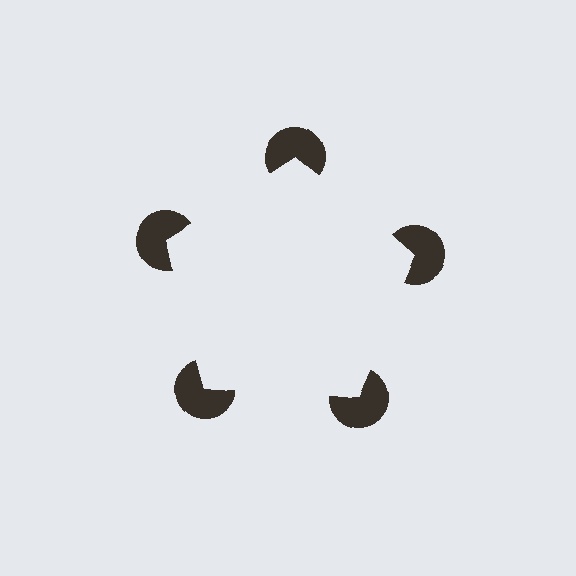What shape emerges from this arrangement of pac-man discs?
An illusory pentagon — its edges are inferred from the aligned wedge cuts in the pac-man discs, not physically drawn.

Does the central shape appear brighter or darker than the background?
It typically appears slightly brighter than the background, even though no actual brightness change is drawn.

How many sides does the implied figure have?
5 sides.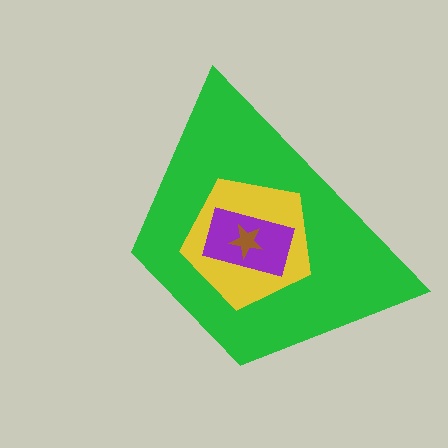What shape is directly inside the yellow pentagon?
The purple rectangle.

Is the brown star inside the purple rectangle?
Yes.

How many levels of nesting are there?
4.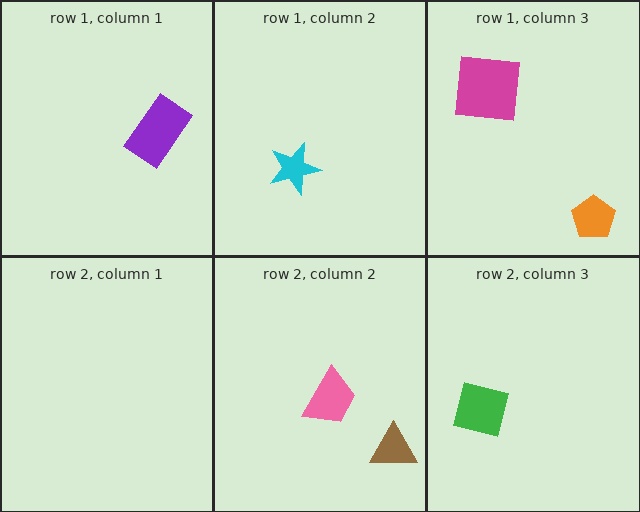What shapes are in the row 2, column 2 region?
The pink trapezoid, the brown triangle.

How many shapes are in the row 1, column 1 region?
1.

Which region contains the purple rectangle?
The row 1, column 1 region.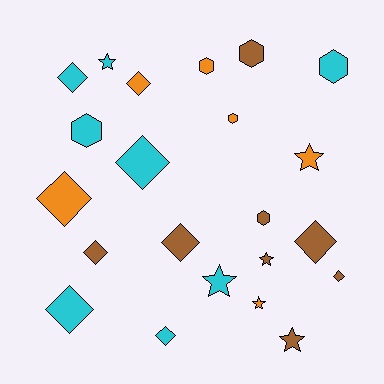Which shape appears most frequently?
Diamond, with 10 objects.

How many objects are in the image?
There are 22 objects.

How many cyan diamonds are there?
There are 4 cyan diamonds.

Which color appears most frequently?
Cyan, with 8 objects.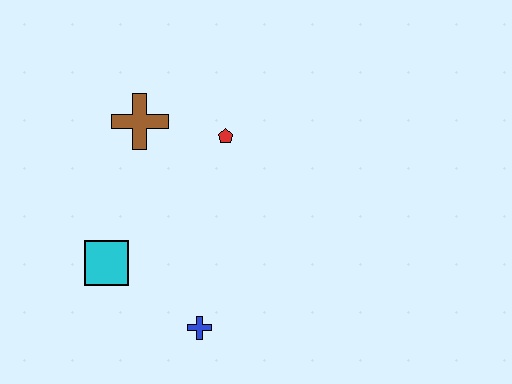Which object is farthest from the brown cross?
The blue cross is farthest from the brown cross.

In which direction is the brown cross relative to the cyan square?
The brown cross is above the cyan square.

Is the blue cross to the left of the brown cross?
No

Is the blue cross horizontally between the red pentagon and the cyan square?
Yes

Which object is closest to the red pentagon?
The brown cross is closest to the red pentagon.